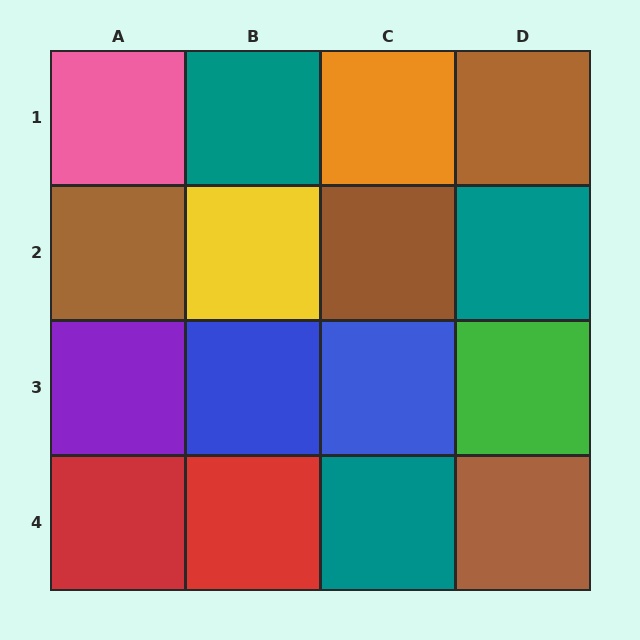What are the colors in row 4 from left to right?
Red, red, teal, brown.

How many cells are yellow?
1 cell is yellow.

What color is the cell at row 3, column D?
Green.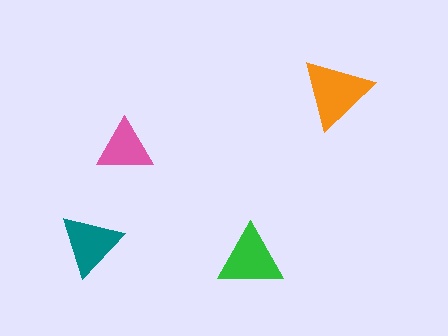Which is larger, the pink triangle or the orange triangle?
The orange one.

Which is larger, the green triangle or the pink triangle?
The green one.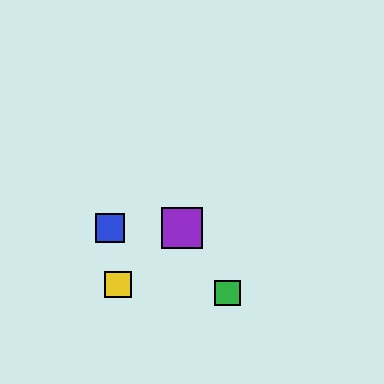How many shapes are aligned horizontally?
3 shapes (the red square, the blue square, the purple square) are aligned horizontally.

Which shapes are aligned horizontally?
The red square, the blue square, the purple square are aligned horizontally.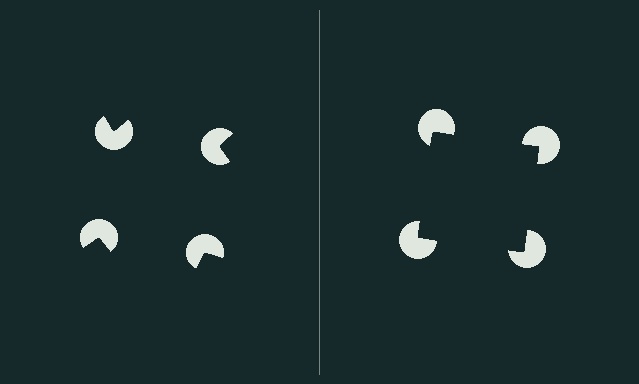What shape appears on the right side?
An illusory square.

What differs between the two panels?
The pac-man discs are positioned identically on both sides; only the wedge orientations differ. On the right they align to a square; on the left they are misaligned.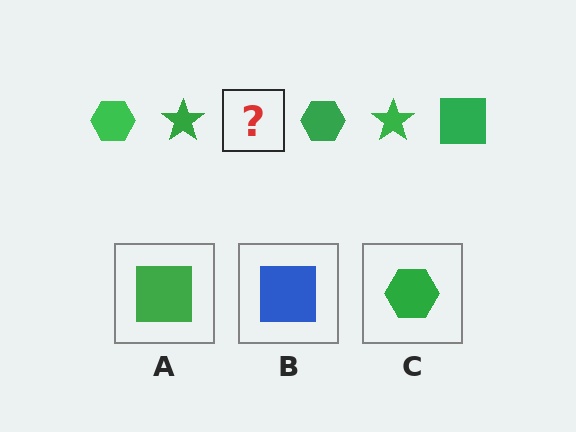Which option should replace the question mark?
Option A.